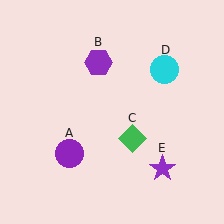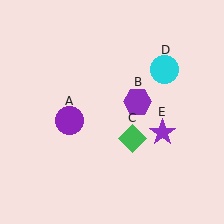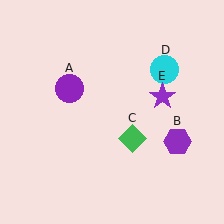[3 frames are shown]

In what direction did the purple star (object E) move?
The purple star (object E) moved up.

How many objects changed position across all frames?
3 objects changed position: purple circle (object A), purple hexagon (object B), purple star (object E).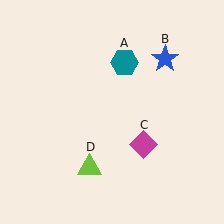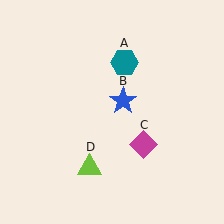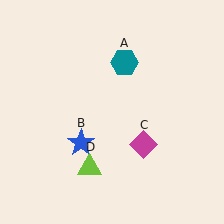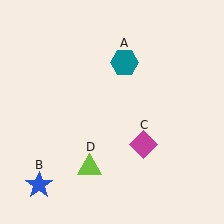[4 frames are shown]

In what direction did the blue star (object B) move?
The blue star (object B) moved down and to the left.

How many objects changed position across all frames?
1 object changed position: blue star (object B).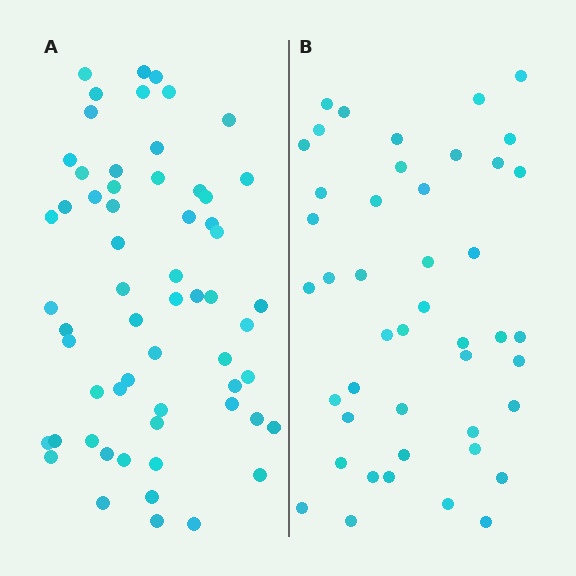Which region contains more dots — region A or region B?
Region A (the left region) has more dots.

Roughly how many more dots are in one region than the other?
Region A has approximately 15 more dots than region B.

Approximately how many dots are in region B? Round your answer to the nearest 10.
About 40 dots. (The exact count is 45, which rounds to 40.)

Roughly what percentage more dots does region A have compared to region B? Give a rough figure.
About 35% more.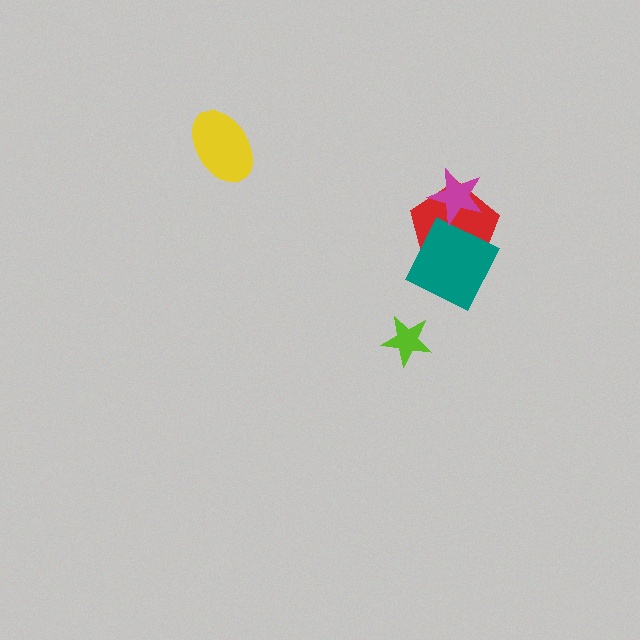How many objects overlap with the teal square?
1 object overlaps with the teal square.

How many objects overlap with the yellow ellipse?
0 objects overlap with the yellow ellipse.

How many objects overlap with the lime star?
0 objects overlap with the lime star.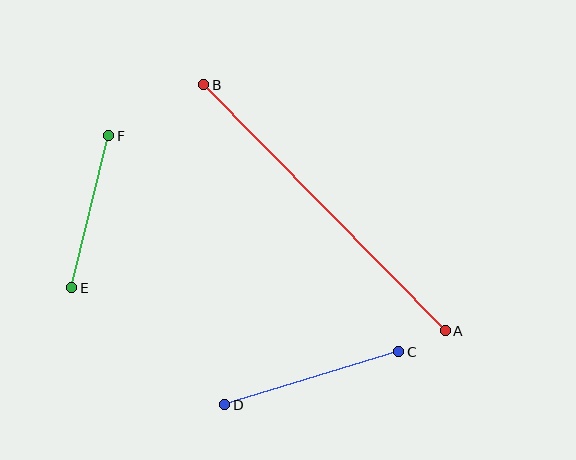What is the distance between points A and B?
The distance is approximately 345 pixels.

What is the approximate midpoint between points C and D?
The midpoint is at approximately (312, 378) pixels.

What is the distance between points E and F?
The distance is approximately 156 pixels.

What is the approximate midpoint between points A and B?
The midpoint is at approximately (325, 208) pixels.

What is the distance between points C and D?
The distance is approximately 182 pixels.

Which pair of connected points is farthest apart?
Points A and B are farthest apart.